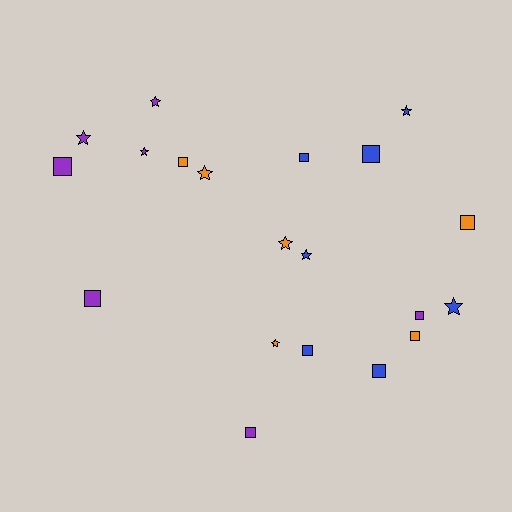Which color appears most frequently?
Blue, with 7 objects.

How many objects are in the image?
There are 20 objects.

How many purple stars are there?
There are 3 purple stars.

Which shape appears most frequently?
Square, with 11 objects.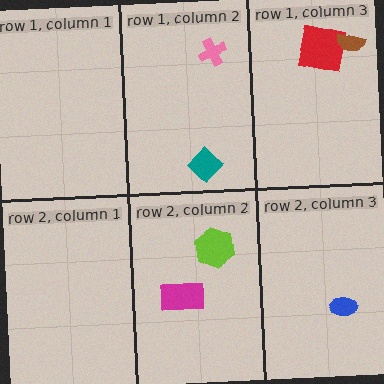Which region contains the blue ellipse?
The row 2, column 3 region.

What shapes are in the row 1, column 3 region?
The red square, the brown semicircle.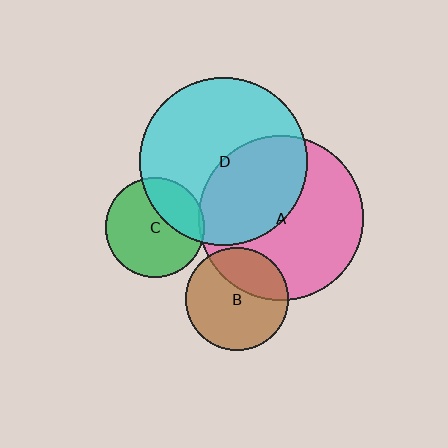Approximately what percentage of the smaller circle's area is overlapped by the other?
Approximately 35%.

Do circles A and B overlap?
Yes.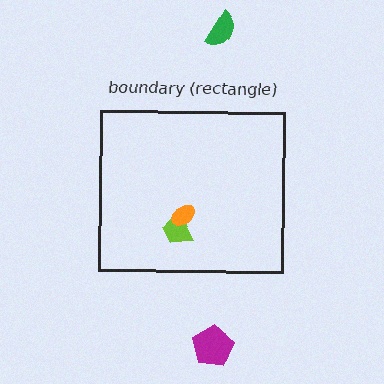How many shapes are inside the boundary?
2 inside, 2 outside.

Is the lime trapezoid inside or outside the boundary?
Inside.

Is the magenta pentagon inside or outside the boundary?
Outside.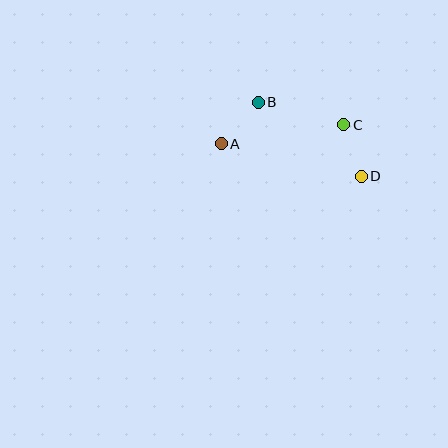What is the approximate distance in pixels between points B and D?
The distance between B and D is approximately 127 pixels.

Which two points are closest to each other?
Points C and D are closest to each other.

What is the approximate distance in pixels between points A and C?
The distance between A and C is approximately 124 pixels.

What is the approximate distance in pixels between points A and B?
The distance between A and B is approximately 56 pixels.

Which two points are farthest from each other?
Points A and D are farthest from each other.